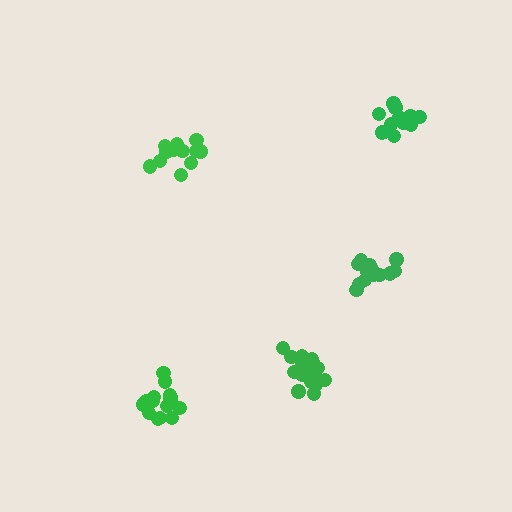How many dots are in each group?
Group 1: 13 dots, Group 2: 14 dots, Group 3: 18 dots, Group 4: 14 dots, Group 5: 16 dots (75 total).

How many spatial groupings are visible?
There are 5 spatial groupings.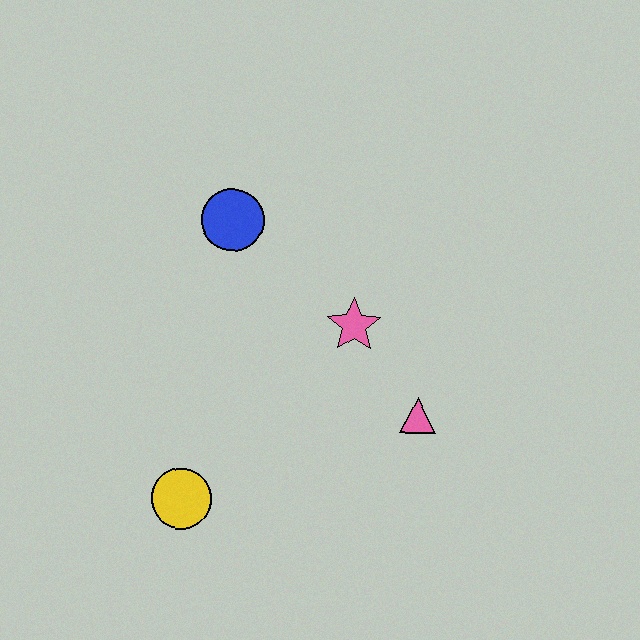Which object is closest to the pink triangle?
The pink star is closest to the pink triangle.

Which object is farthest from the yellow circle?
The blue circle is farthest from the yellow circle.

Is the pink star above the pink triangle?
Yes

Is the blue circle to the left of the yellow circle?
No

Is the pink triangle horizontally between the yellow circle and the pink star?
No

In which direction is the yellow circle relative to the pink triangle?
The yellow circle is to the left of the pink triangle.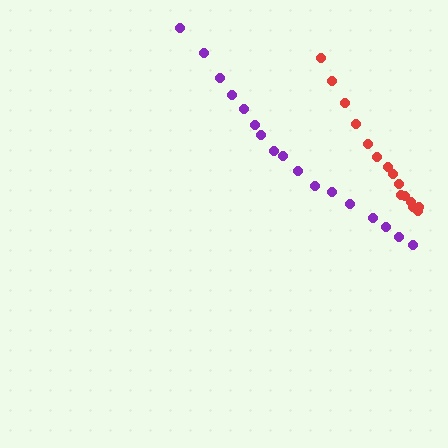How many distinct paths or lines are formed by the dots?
There are 2 distinct paths.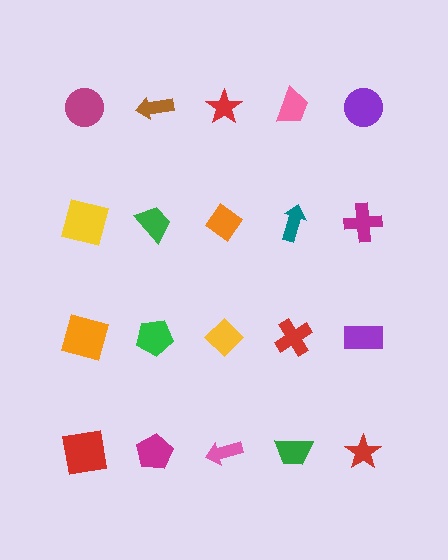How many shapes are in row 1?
5 shapes.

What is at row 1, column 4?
A pink trapezoid.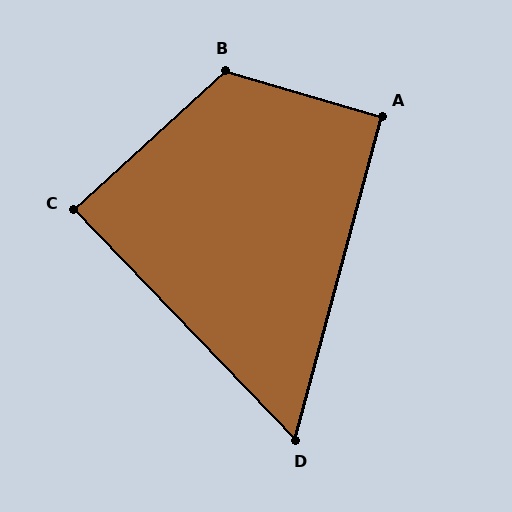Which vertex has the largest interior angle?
B, at approximately 121 degrees.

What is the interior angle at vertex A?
Approximately 91 degrees (approximately right).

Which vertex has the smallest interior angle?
D, at approximately 59 degrees.